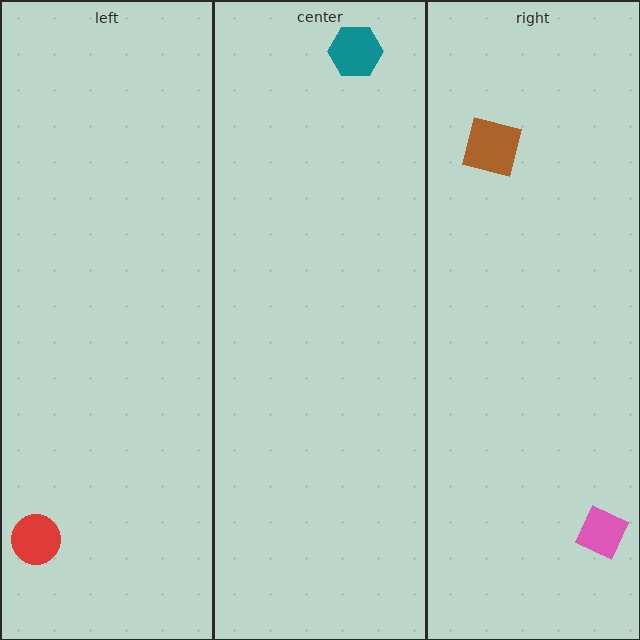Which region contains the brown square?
The right region.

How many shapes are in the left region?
1.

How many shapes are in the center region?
1.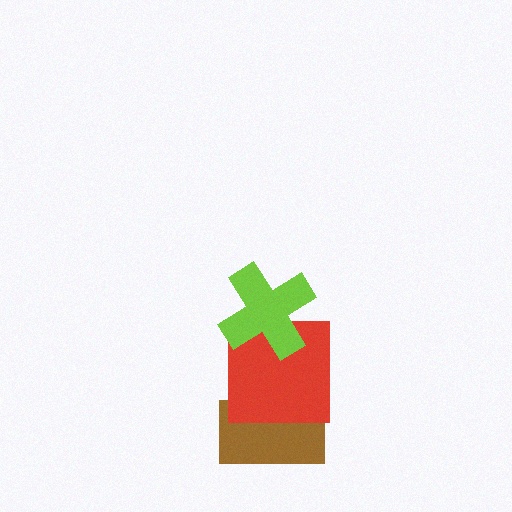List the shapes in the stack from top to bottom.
From top to bottom: the lime cross, the red square, the brown rectangle.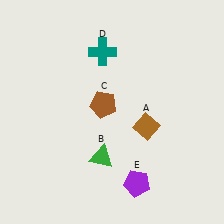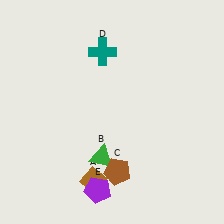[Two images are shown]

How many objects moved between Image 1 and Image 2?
3 objects moved between the two images.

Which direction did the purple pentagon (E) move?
The purple pentagon (E) moved left.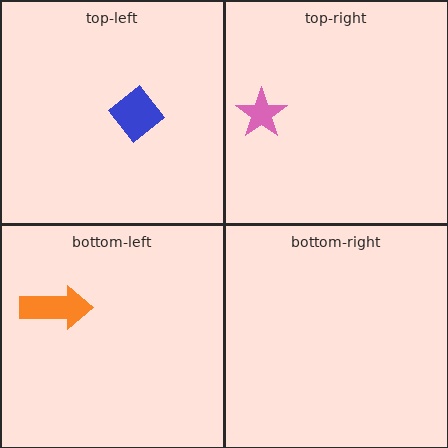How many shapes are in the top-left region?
1.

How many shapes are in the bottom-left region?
1.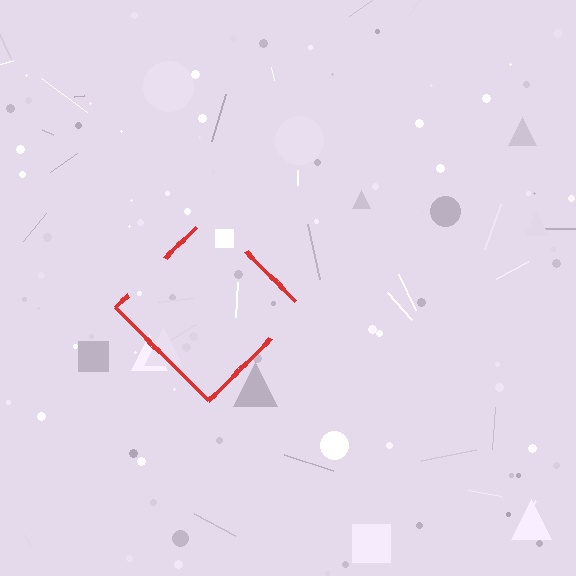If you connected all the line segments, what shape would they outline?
They would outline a diamond.